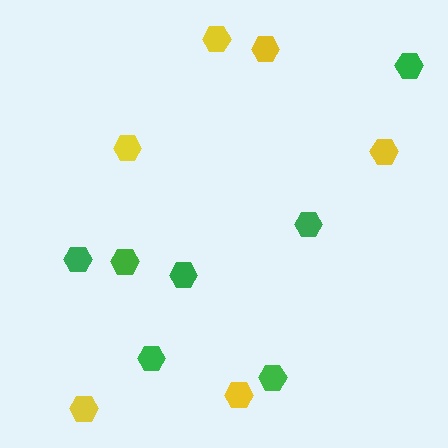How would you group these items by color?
There are 2 groups: one group of yellow hexagons (6) and one group of green hexagons (7).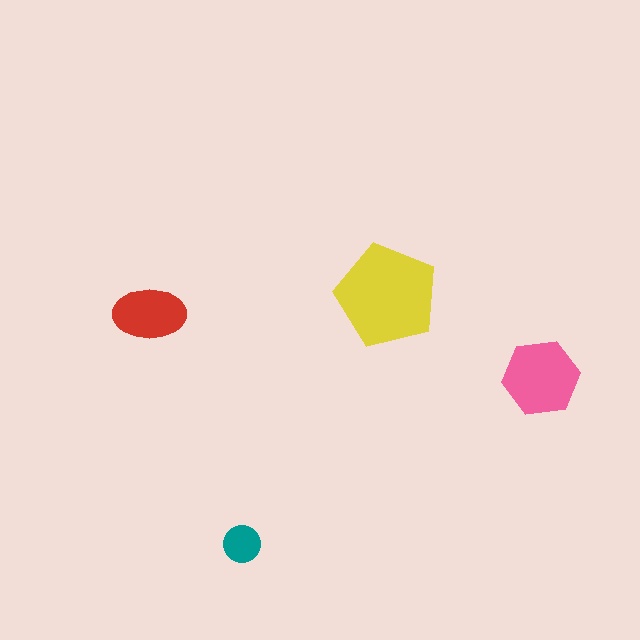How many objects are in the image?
There are 4 objects in the image.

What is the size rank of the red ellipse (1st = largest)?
3rd.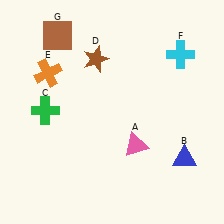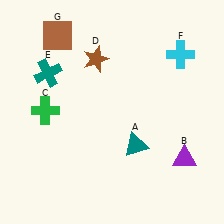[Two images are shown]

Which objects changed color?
A changed from pink to teal. B changed from blue to purple. E changed from orange to teal.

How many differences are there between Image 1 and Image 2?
There are 3 differences between the two images.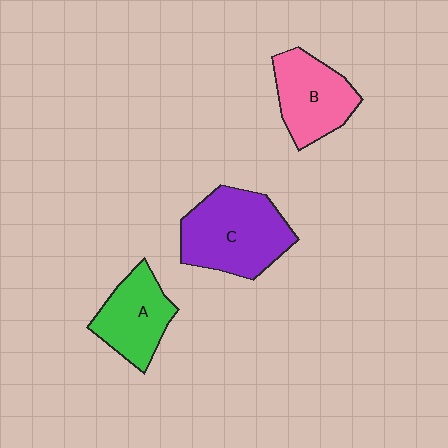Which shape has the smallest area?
Shape A (green).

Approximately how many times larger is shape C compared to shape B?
Approximately 1.4 times.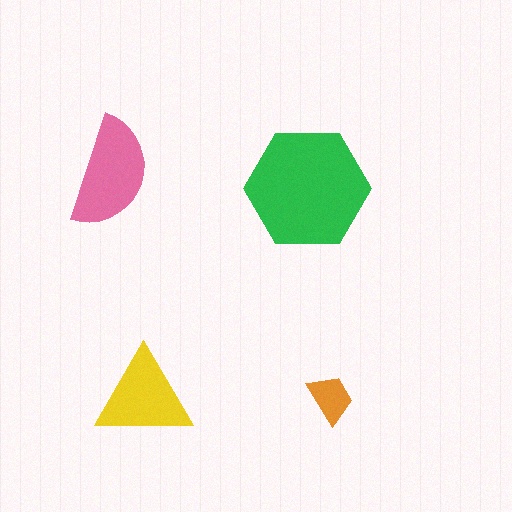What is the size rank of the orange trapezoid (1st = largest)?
4th.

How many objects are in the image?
There are 4 objects in the image.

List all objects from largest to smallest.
The green hexagon, the pink semicircle, the yellow triangle, the orange trapezoid.